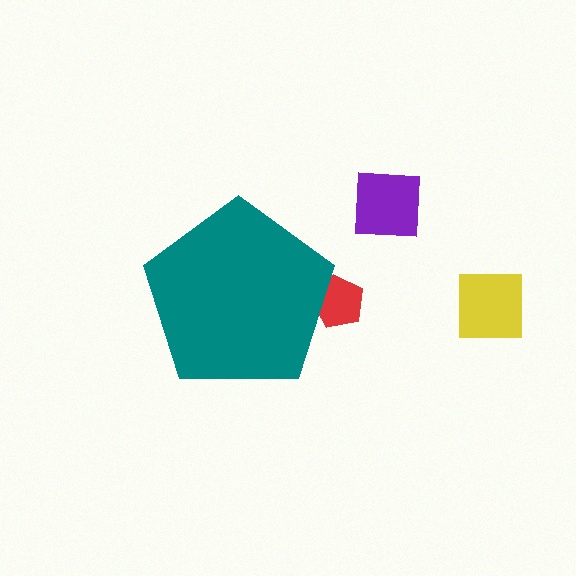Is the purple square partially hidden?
No, the purple square is fully visible.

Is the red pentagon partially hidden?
Yes, the red pentagon is partially hidden behind the teal pentagon.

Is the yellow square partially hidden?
No, the yellow square is fully visible.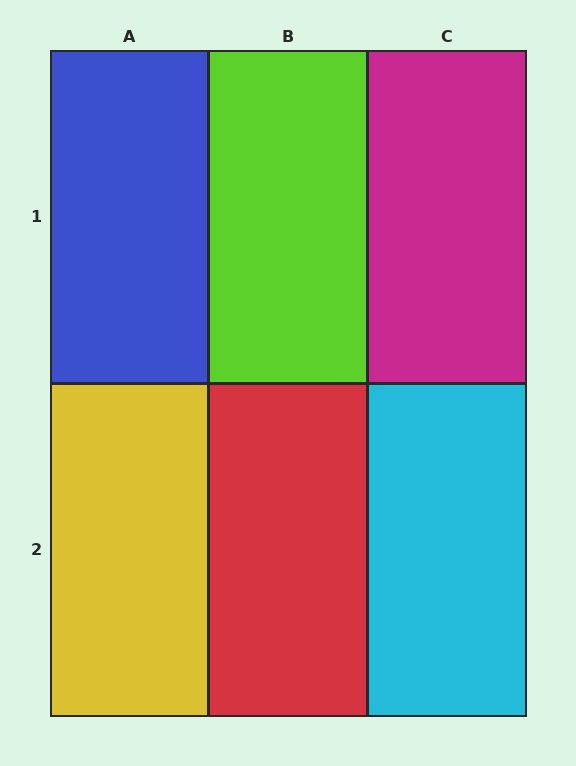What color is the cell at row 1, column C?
Magenta.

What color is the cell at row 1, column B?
Lime.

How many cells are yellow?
1 cell is yellow.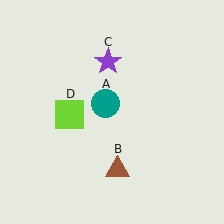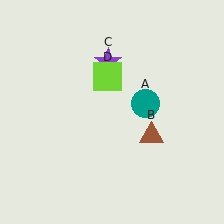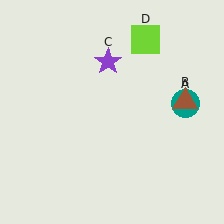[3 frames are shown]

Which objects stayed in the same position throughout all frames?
Purple star (object C) remained stationary.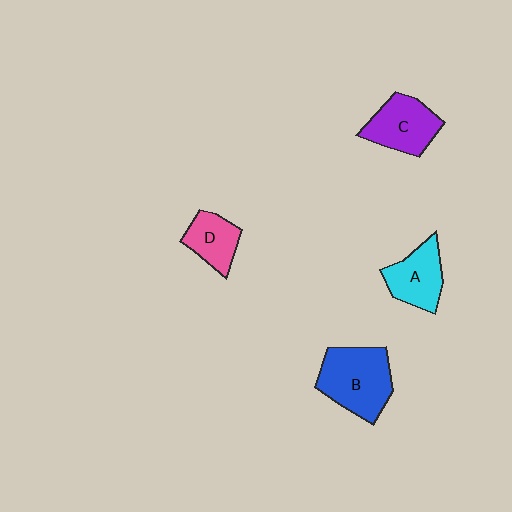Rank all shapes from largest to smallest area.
From largest to smallest: B (blue), C (purple), A (cyan), D (pink).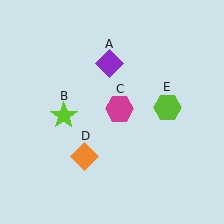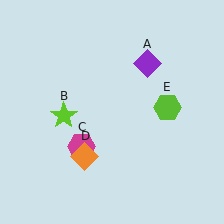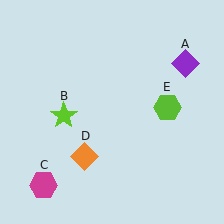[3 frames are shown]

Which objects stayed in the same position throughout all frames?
Lime star (object B) and orange diamond (object D) and lime hexagon (object E) remained stationary.